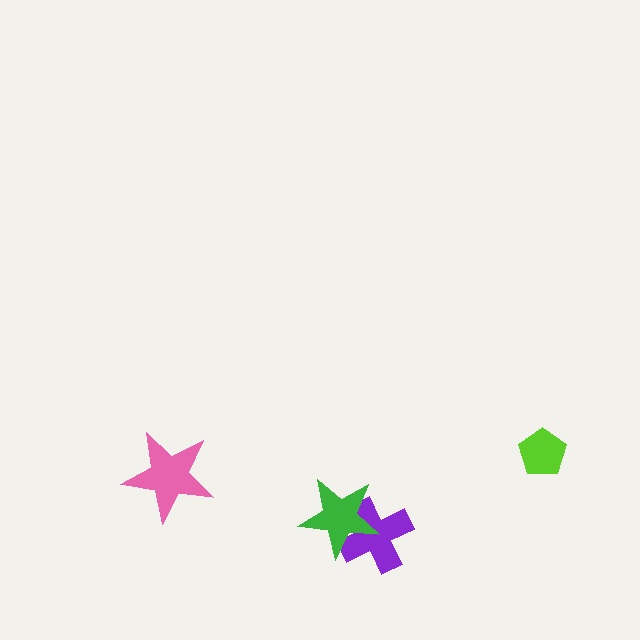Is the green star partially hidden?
No, no other shape covers it.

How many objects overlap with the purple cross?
1 object overlaps with the purple cross.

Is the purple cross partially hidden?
Yes, it is partially covered by another shape.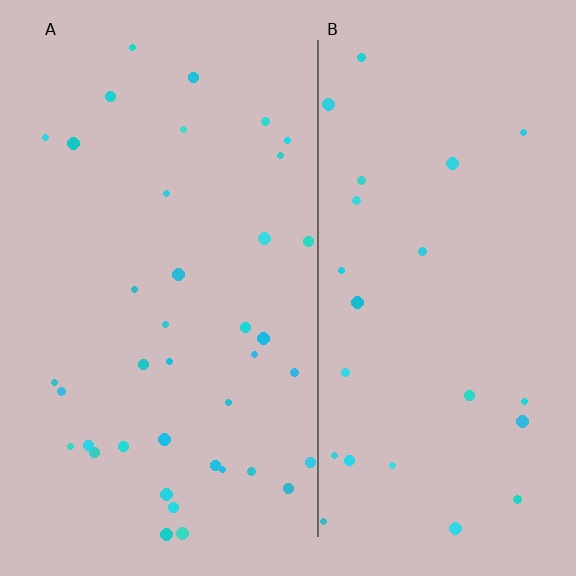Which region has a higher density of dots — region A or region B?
A (the left).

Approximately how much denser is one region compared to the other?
Approximately 1.6× — region A over region B.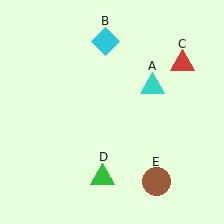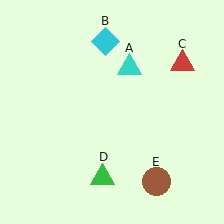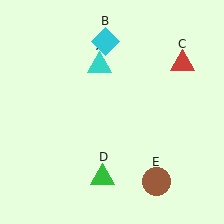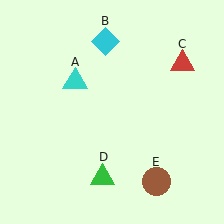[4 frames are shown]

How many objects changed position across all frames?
1 object changed position: cyan triangle (object A).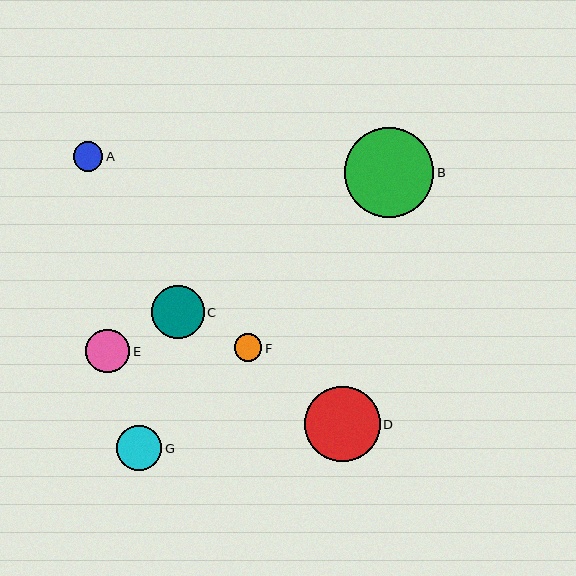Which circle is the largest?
Circle B is the largest with a size of approximately 90 pixels.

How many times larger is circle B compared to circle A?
Circle B is approximately 3.1 times the size of circle A.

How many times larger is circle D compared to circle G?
Circle D is approximately 1.7 times the size of circle G.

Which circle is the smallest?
Circle F is the smallest with a size of approximately 27 pixels.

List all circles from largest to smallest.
From largest to smallest: B, D, C, G, E, A, F.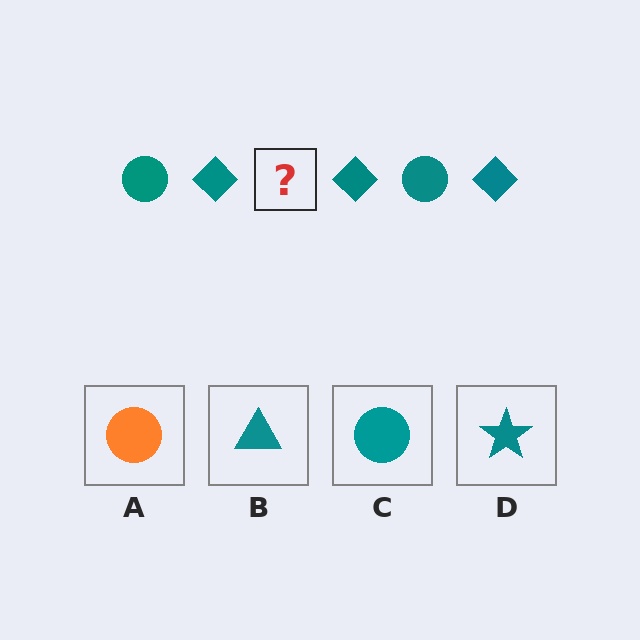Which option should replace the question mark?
Option C.